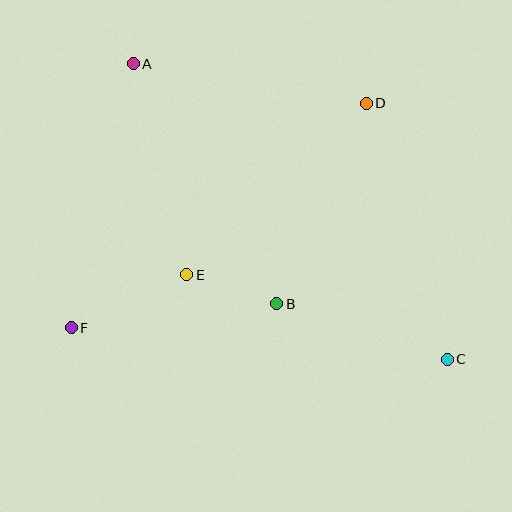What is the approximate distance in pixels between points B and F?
The distance between B and F is approximately 207 pixels.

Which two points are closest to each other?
Points B and E are closest to each other.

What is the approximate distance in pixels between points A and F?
The distance between A and F is approximately 271 pixels.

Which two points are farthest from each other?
Points A and C are farthest from each other.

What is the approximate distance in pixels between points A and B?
The distance between A and B is approximately 280 pixels.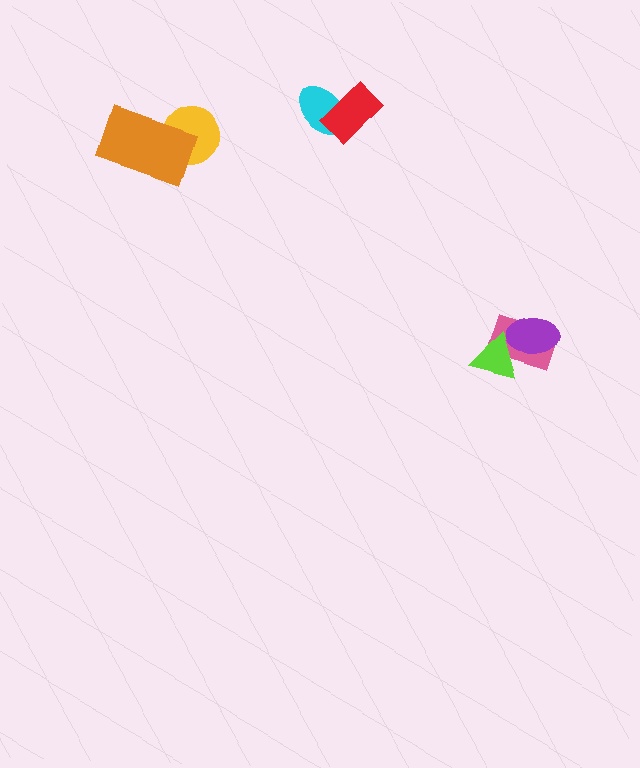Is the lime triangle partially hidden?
Yes, it is partially covered by another shape.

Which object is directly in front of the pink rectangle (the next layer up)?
The lime triangle is directly in front of the pink rectangle.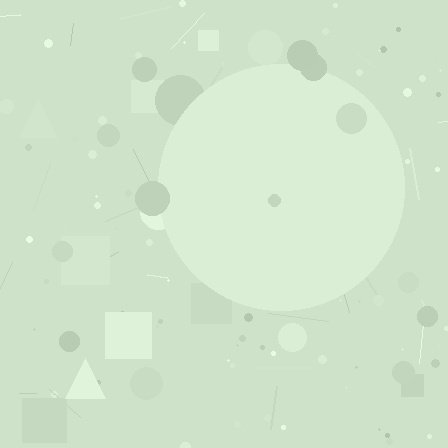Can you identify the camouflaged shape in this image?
The camouflaged shape is a circle.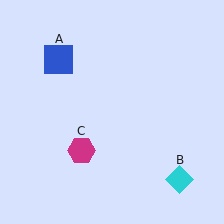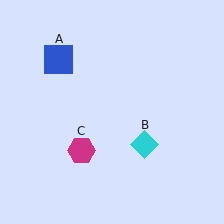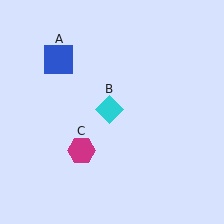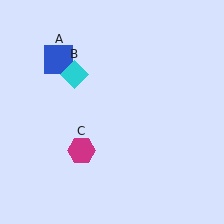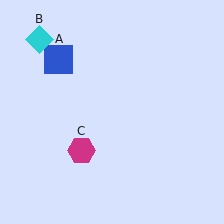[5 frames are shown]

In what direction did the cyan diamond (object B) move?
The cyan diamond (object B) moved up and to the left.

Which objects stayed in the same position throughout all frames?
Blue square (object A) and magenta hexagon (object C) remained stationary.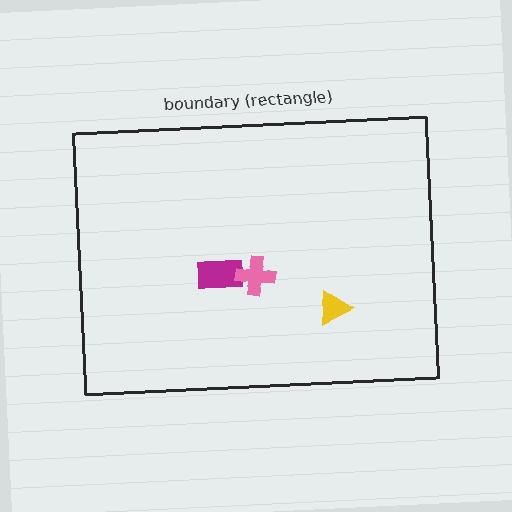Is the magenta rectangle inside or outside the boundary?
Inside.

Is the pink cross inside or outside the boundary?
Inside.